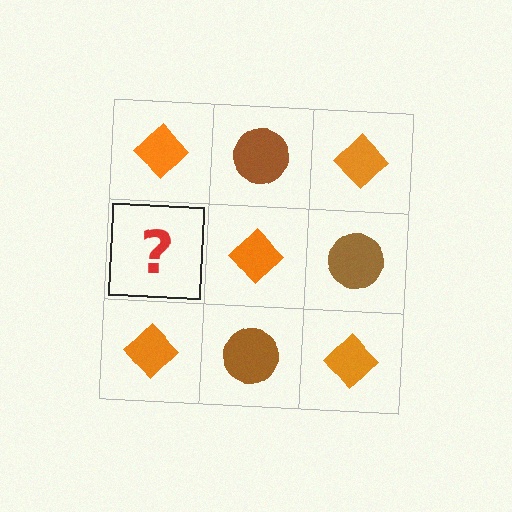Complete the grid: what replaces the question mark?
The question mark should be replaced with a brown circle.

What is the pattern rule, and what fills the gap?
The rule is that it alternates orange diamond and brown circle in a checkerboard pattern. The gap should be filled with a brown circle.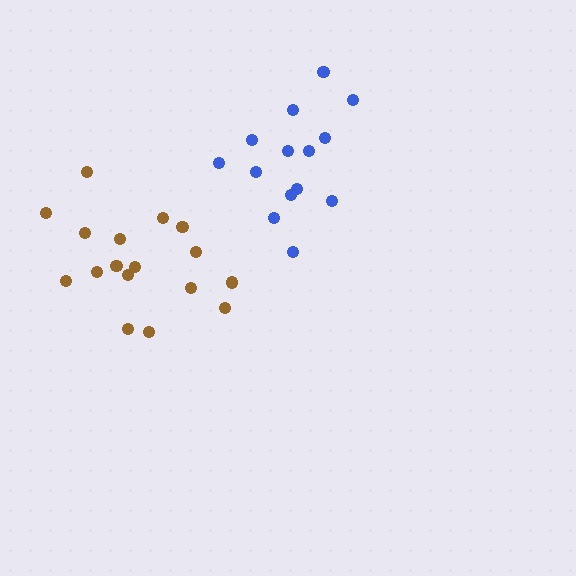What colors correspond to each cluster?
The clusters are colored: blue, brown.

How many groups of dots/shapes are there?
There are 2 groups.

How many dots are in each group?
Group 1: 14 dots, Group 2: 17 dots (31 total).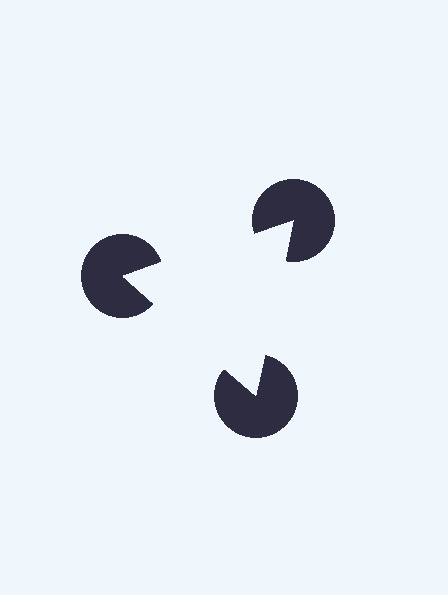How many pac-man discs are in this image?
There are 3 — one at each vertex of the illusory triangle.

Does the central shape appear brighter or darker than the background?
It typically appears slightly brighter than the background, even though no actual brightness change is drawn.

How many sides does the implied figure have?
3 sides.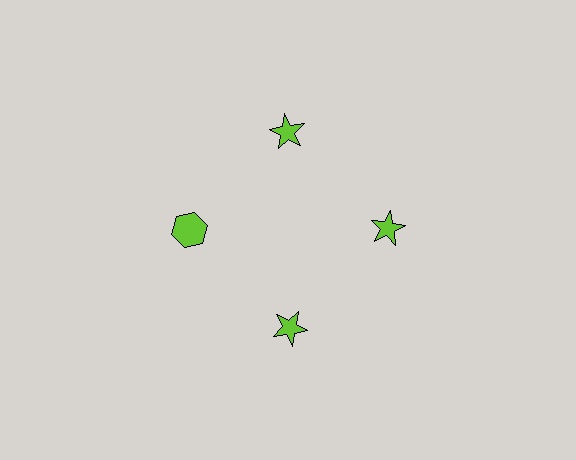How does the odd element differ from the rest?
It has a different shape: hexagon instead of star.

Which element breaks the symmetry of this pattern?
The lime hexagon at roughly the 9 o'clock position breaks the symmetry. All other shapes are lime stars.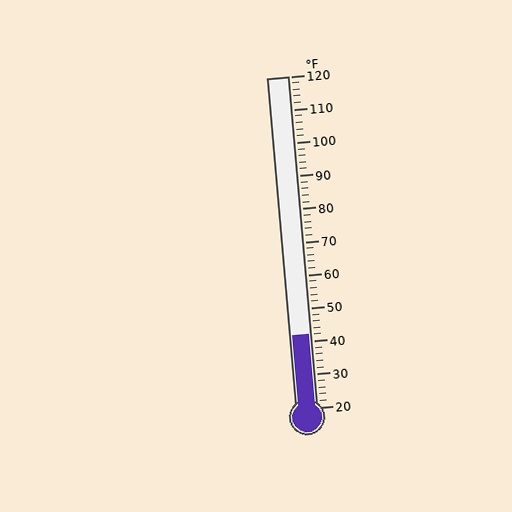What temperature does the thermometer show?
The thermometer shows approximately 42°F.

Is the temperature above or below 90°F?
The temperature is below 90°F.